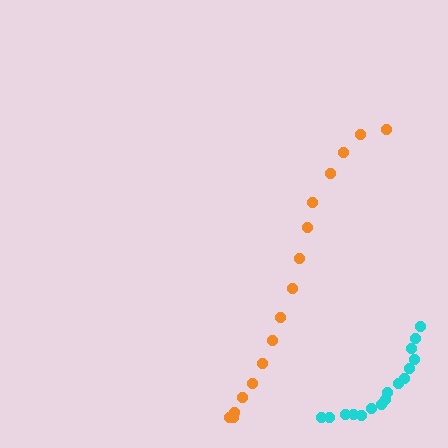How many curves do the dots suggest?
There are 2 distinct paths.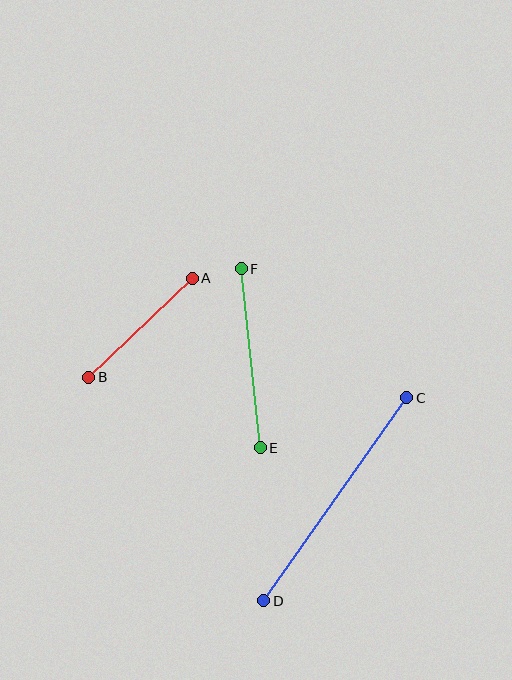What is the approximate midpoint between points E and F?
The midpoint is at approximately (251, 358) pixels.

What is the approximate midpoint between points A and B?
The midpoint is at approximately (140, 328) pixels.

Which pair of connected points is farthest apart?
Points C and D are farthest apart.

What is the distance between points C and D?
The distance is approximately 249 pixels.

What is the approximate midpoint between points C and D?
The midpoint is at approximately (335, 499) pixels.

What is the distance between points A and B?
The distance is approximately 143 pixels.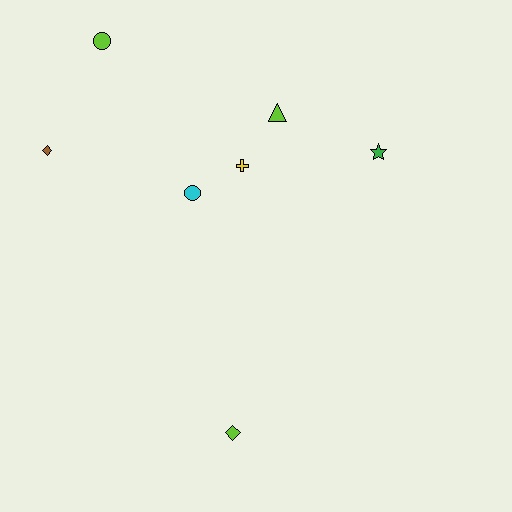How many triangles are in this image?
There is 1 triangle.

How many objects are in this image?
There are 7 objects.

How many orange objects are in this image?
There are no orange objects.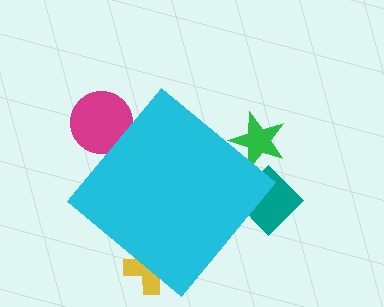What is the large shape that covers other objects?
A cyan diamond.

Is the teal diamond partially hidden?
Yes, the teal diamond is partially hidden behind the cyan diamond.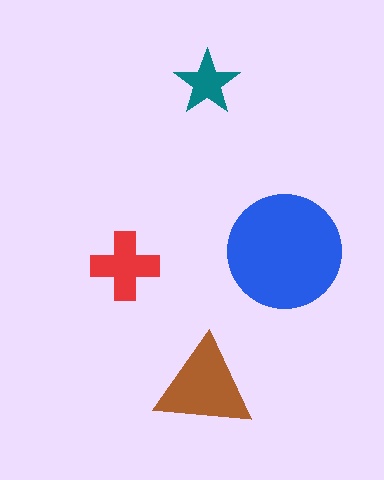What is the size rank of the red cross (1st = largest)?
3rd.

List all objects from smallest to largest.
The teal star, the red cross, the brown triangle, the blue circle.